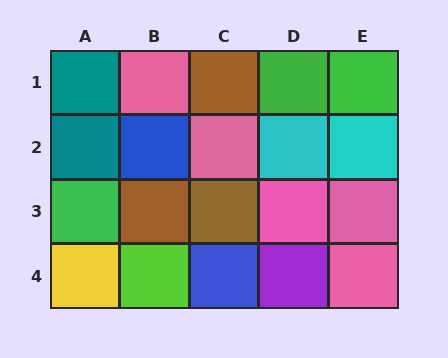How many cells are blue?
2 cells are blue.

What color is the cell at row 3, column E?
Pink.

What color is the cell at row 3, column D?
Pink.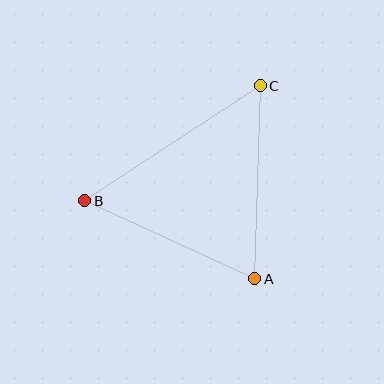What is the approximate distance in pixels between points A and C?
The distance between A and C is approximately 193 pixels.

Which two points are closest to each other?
Points A and B are closest to each other.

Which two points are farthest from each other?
Points B and C are farthest from each other.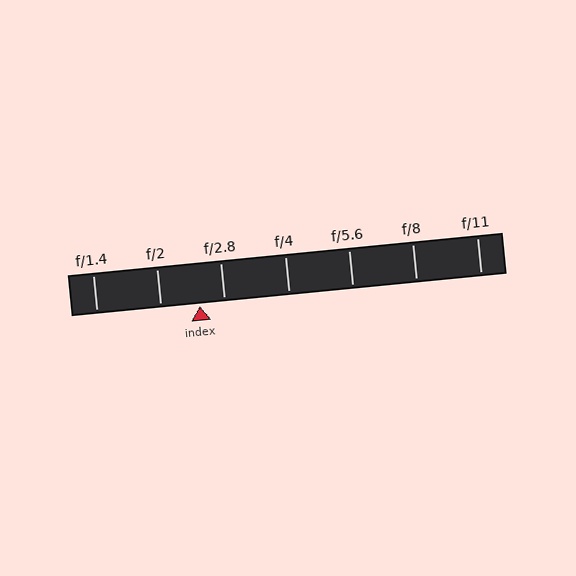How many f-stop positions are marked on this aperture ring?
There are 7 f-stop positions marked.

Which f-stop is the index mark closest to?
The index mark is closest to f/2.8.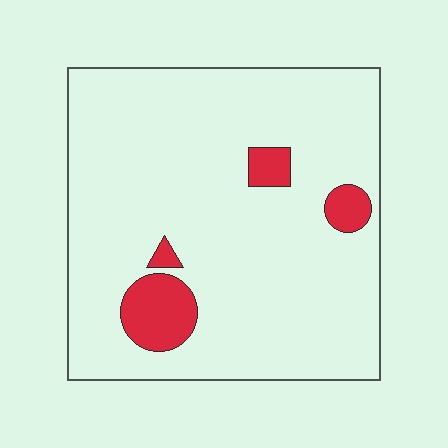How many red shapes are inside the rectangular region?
4.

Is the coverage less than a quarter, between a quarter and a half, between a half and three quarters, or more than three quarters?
Less than a quarter.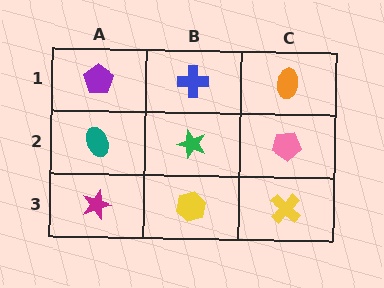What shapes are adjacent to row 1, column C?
A pink pentagon (row 2, column C), a blue cross (row 1, column B).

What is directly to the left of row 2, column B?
A teal ellipse.